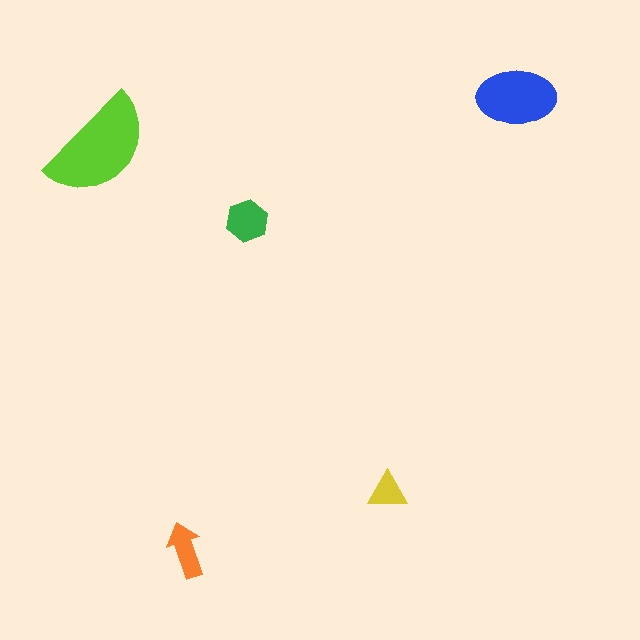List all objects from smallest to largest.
The yellow triangle, the orange arrow, the green hexagon, the blue ellipse, the lime semicircle.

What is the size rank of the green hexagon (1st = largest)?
3rd.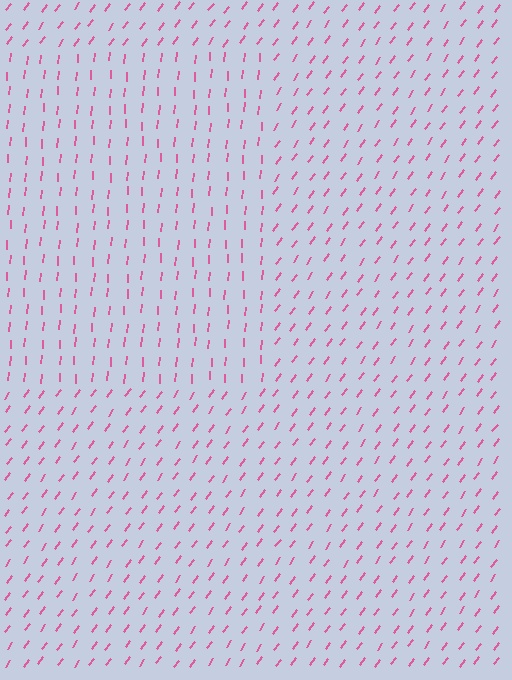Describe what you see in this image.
The image is filled with small pink line segments. A rectangle region in the image has lines oriented differently from the surrounding lines, creating a visible texture boundary.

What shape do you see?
I see a rectangle.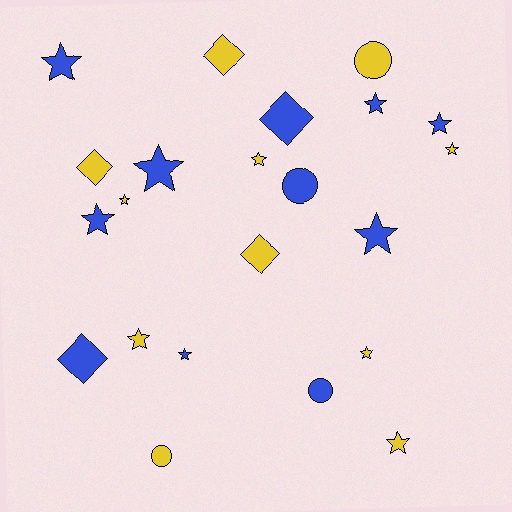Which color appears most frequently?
Blue, with 11 objects.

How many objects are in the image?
There are 22 objects.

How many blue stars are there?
There are 7 blue stars.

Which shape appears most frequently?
Star, with 13 objects.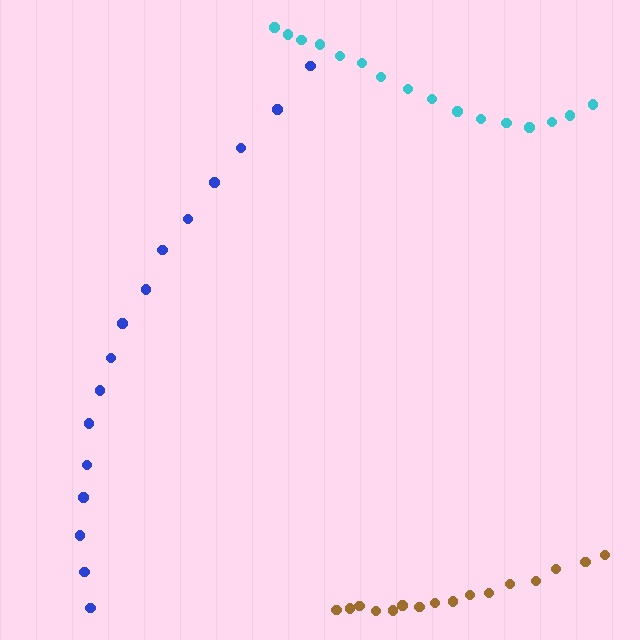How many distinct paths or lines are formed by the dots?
There are 3 distinct paths.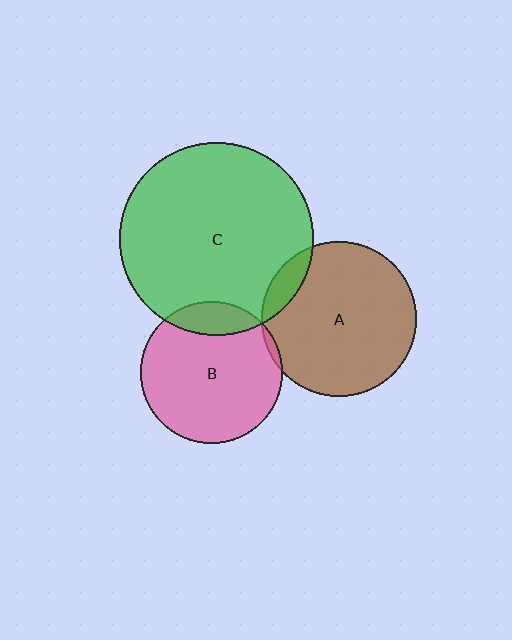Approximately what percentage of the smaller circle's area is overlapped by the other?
Approximately 10%.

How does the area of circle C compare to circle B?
Approximately 1.8 times.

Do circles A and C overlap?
Yes.